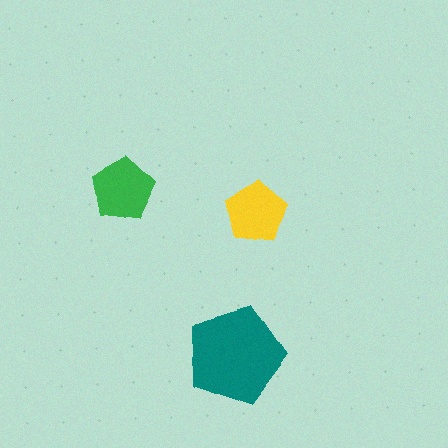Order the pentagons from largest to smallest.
the teal one, the green one, the yellow one.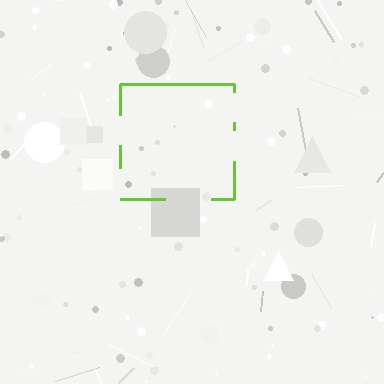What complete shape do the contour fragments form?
The contour fragments form a square.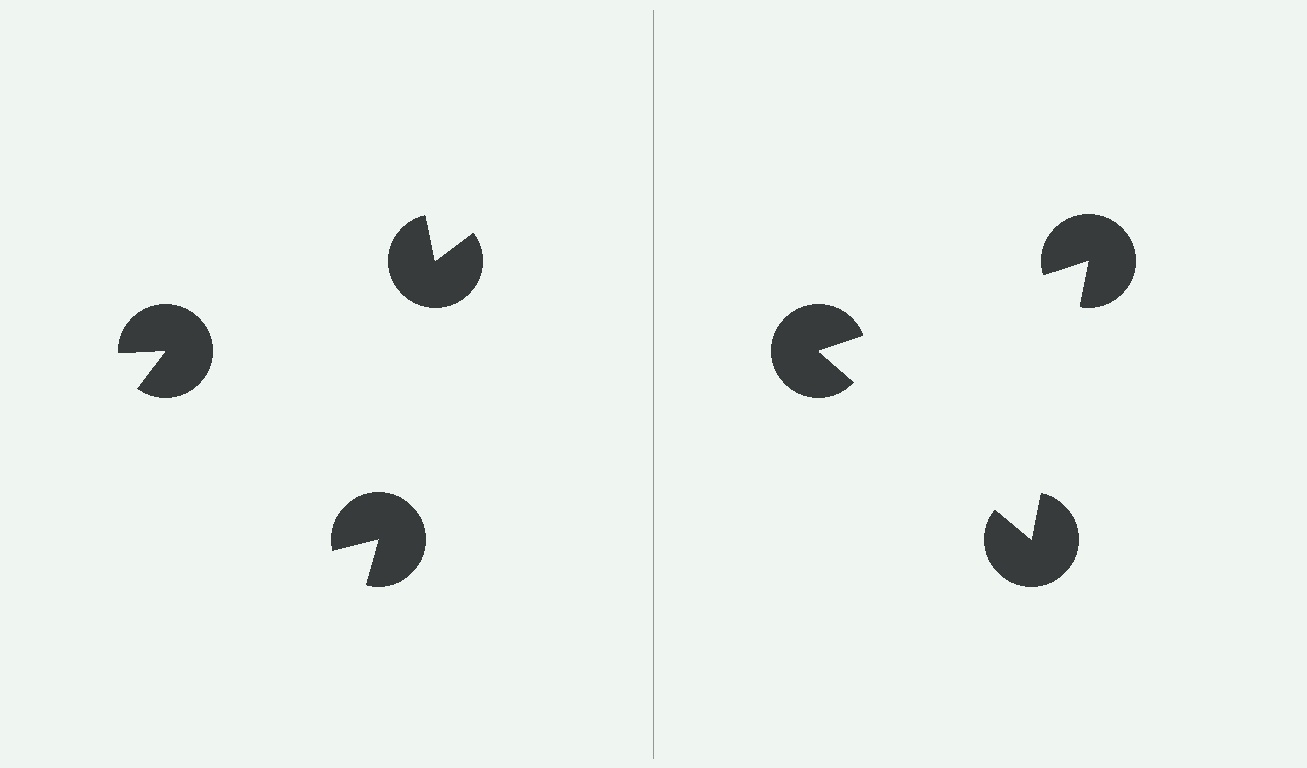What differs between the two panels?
The pac-man discs are positioned identically on both sides; only the wedge orientations differ. On the right they align to a triangle; on the left they are misaligned.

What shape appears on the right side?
An illusory triangle.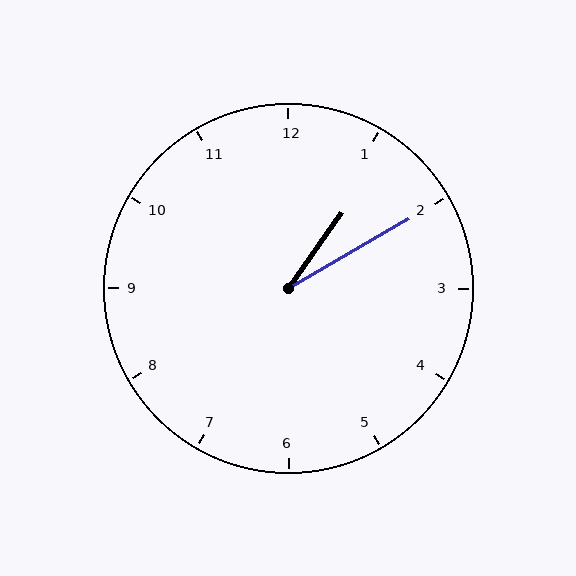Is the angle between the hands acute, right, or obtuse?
It is acute.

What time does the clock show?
1:10.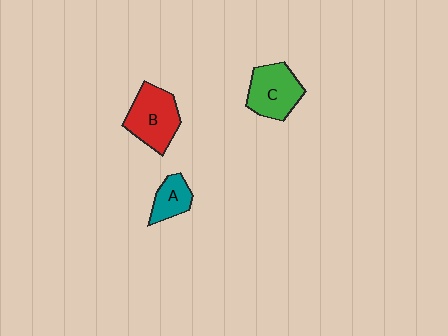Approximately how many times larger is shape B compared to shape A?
Approximately 1.8 times.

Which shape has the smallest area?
Shape A (teal).